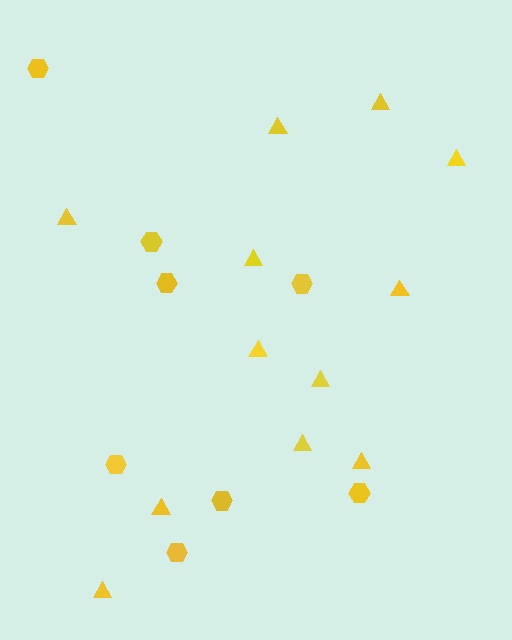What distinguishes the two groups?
There are 2 groups: one group of triangles (12) and one group of hexagons (8).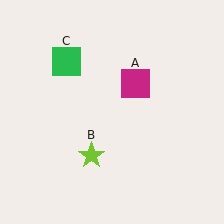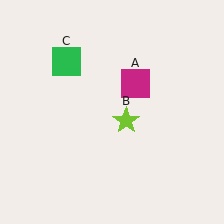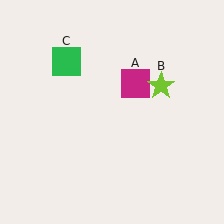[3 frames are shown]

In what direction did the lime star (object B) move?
The lime star (object B) moved up and to the right.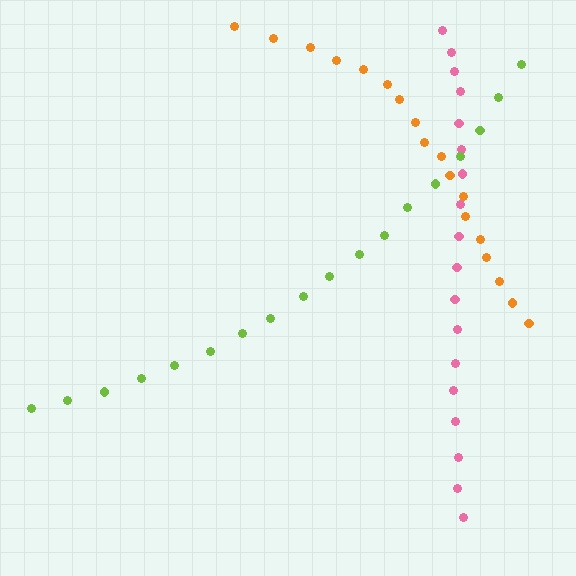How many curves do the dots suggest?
There are 3 distinct paths.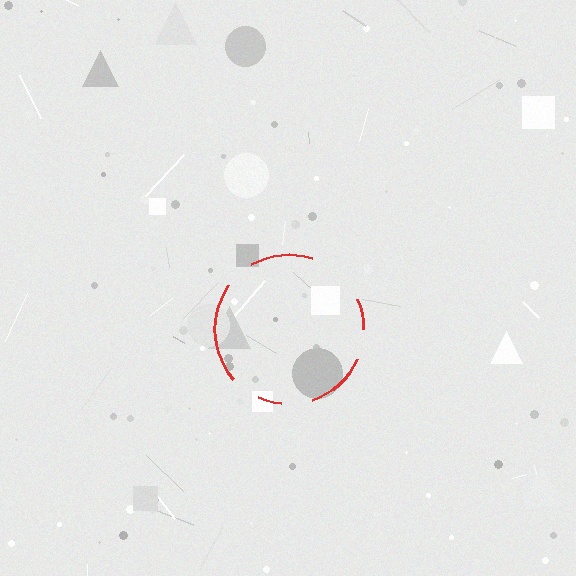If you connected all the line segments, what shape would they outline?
They would outline a circle.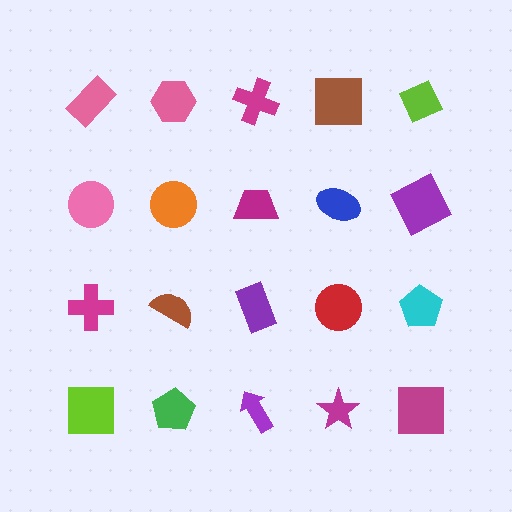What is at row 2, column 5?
A purple square.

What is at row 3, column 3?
A purple rectangle.